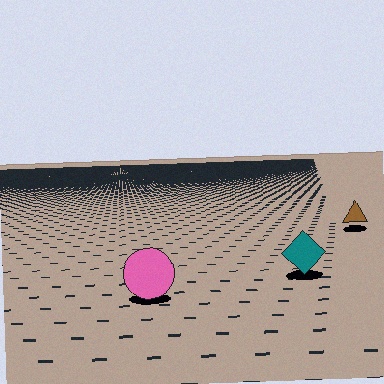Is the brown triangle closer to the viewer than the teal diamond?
No. The teal diamond is closer — you can tell from the texture gradient: the ground texture is coarser near it.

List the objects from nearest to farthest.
From nearest to farthest: the pink circle, the teal diamond, the brown triangle.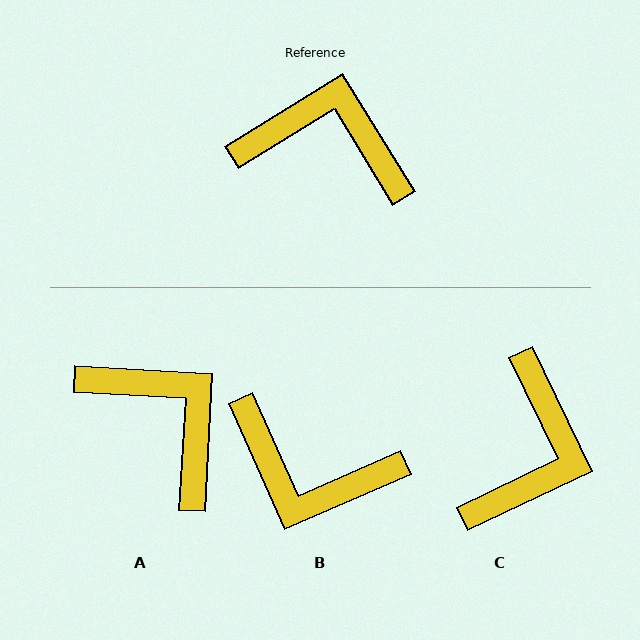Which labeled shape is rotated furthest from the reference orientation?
B, about 172 degrees away.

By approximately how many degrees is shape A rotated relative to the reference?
Approximately 35 degrees clockwise.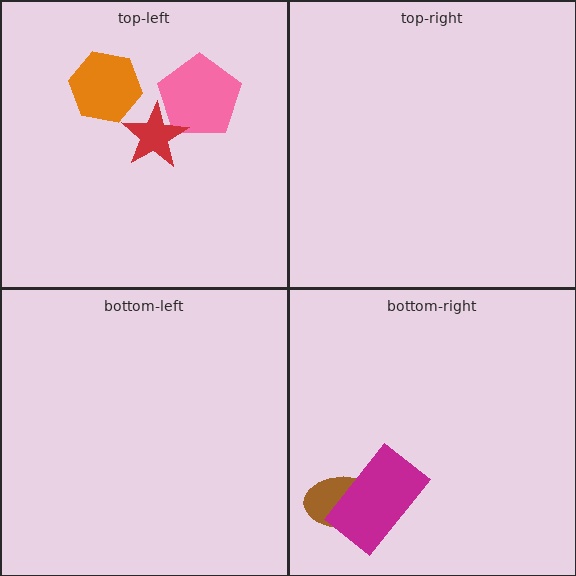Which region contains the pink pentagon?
The top-left region.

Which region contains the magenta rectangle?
The bottom-right region.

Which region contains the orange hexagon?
The top-left region.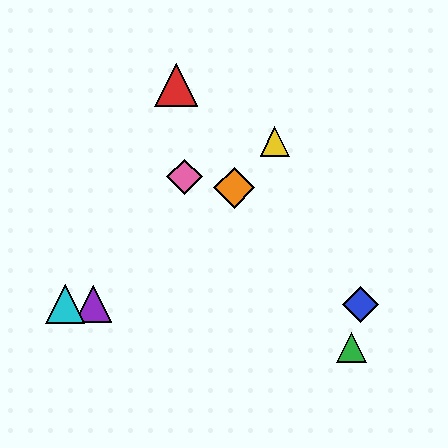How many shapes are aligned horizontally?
3 shapes (the blue diamond, the purple triangle, the cyan triangle) are aligned horizontally.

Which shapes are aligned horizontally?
The blue diamond, the purple triangle, the cyan triangle are aligned horizontally.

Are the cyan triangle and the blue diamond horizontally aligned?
Yes, both are at y≈304.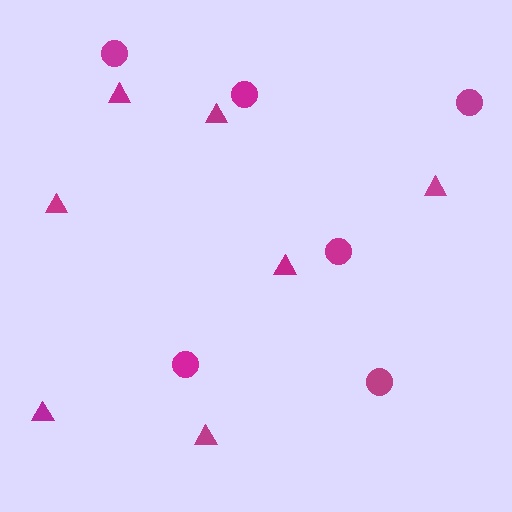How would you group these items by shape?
There are 2 groups: one group of triangles (7) and one group of circles (6).